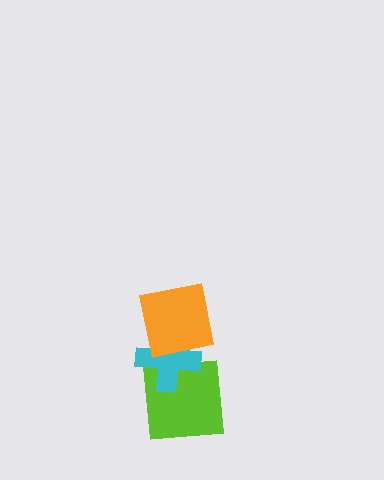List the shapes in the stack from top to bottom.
From top to bottom: the orange square, the cyan cross, the lime square.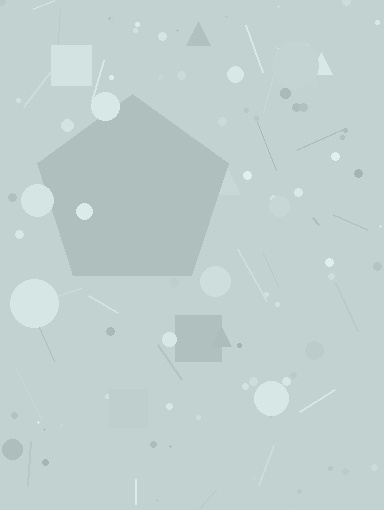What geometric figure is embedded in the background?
A pentagon is embedded in the background.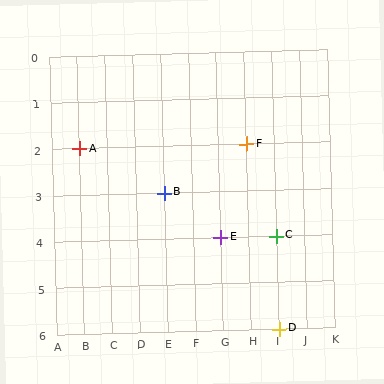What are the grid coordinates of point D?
Point D is at grid coordinates (I, 6).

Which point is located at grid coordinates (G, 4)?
Point E is at (G, 4).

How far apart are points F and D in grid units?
Points F and D are 1 column and 4 rows apart (about 4.1 grid units diagonally).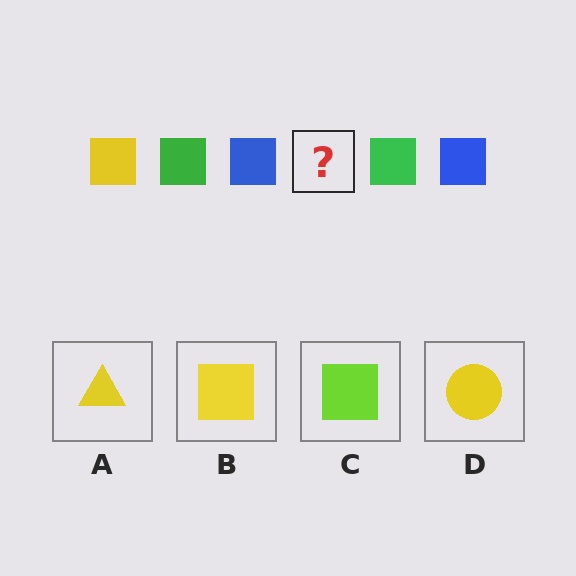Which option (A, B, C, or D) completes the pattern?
B.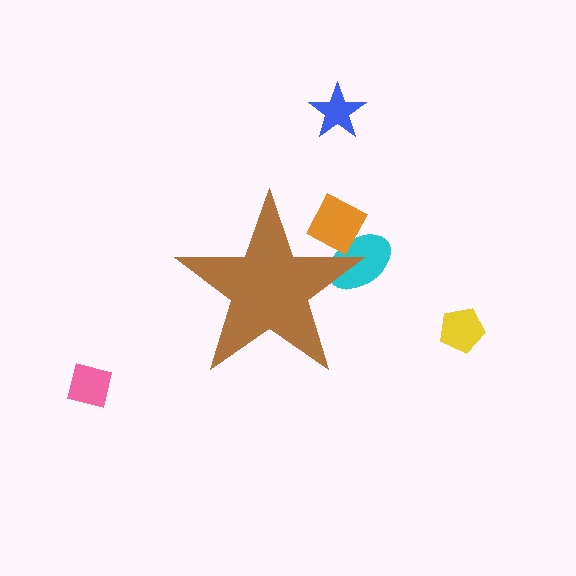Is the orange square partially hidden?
Yes, the orange square is partially hidden behind the brown star.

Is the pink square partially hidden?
No, the pink square is fully visible.